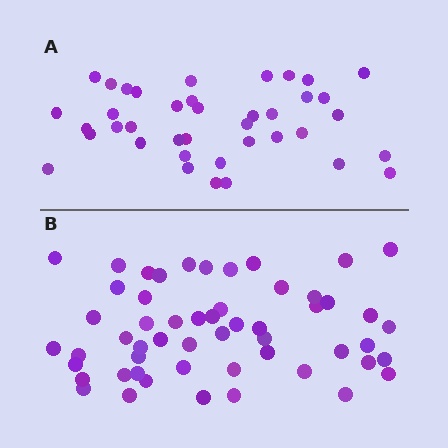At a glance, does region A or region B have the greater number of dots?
Region B (the bottom region) has more dots.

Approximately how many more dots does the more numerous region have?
Region B has approximately 15 more dots than region A.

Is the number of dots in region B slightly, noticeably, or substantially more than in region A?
Region B has noticeably more, but not dramatically so. The ratio is roughly 1.4 to 1.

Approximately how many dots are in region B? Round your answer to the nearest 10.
About 50 dots. (The exact count is 54, which rounds to 50.)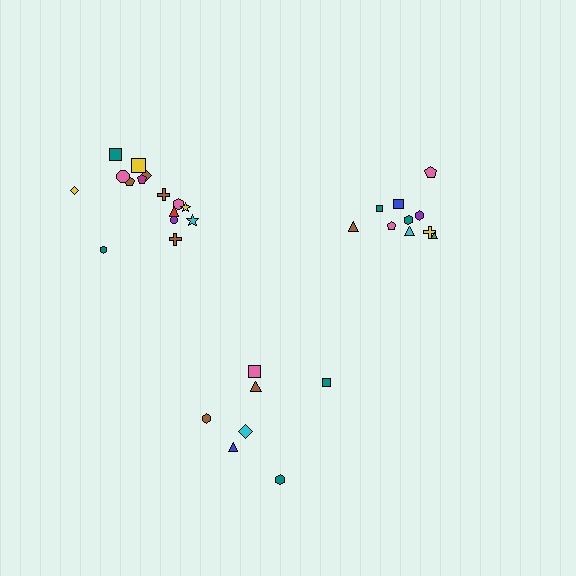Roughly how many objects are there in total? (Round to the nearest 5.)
Roughly 30 objects in total.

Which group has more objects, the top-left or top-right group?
The top-left group.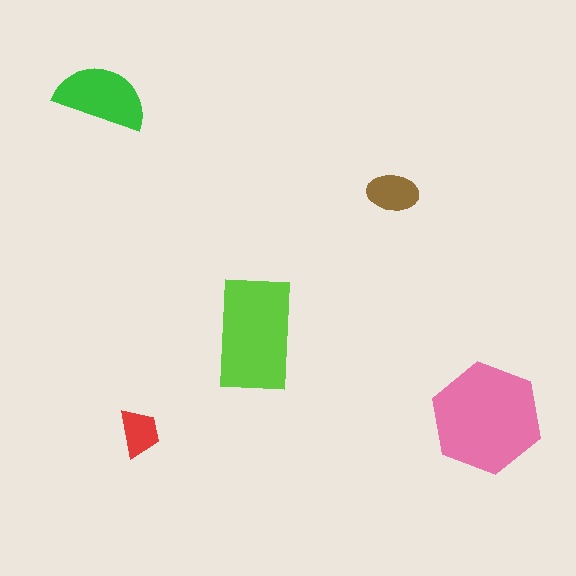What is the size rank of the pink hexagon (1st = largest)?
1st.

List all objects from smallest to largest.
The red trapezoid, the brown ellipse, the green semicircle, the lime rectangle, the pink hexagon.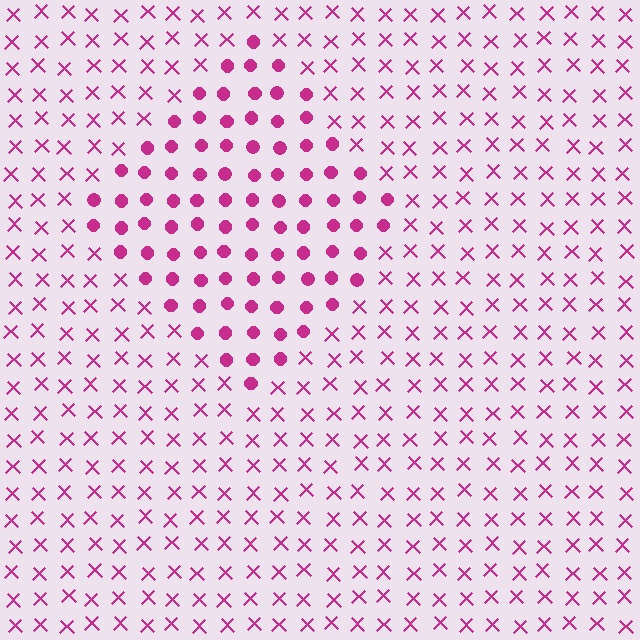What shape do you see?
I see a diamond.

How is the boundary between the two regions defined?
The boundary is defined by a change in element shape: circles inside vs. X marks outside. All elements share the same color and spacing.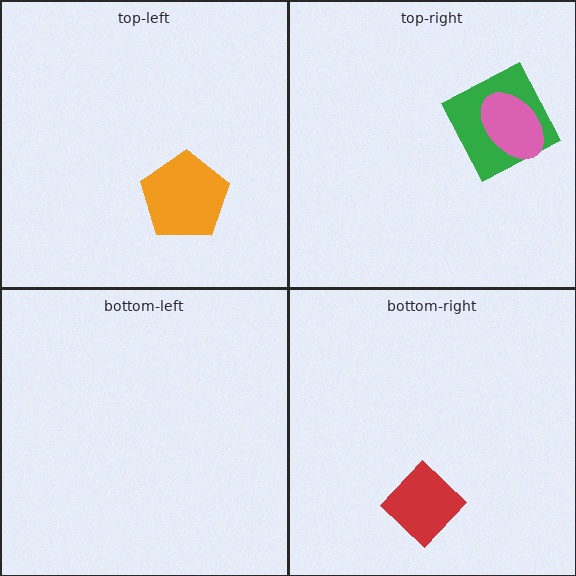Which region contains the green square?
The top-right region.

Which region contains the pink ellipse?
The top-right region.